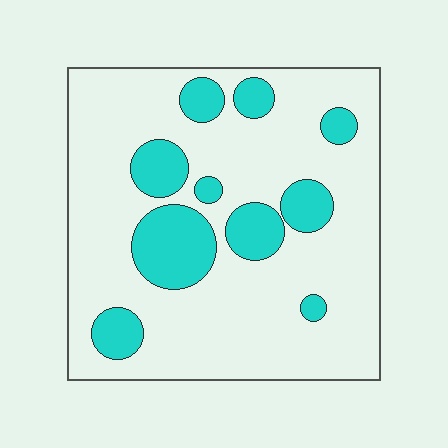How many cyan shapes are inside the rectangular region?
10.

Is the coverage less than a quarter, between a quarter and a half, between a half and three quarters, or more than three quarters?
Less than a quarter.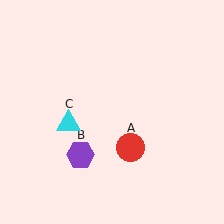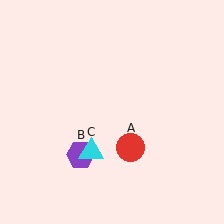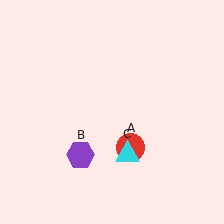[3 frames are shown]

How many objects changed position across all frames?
1 object changed position: cyan triangle (object C).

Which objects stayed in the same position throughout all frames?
Red circle (object A) and purple hexagon (object B) remained stationary.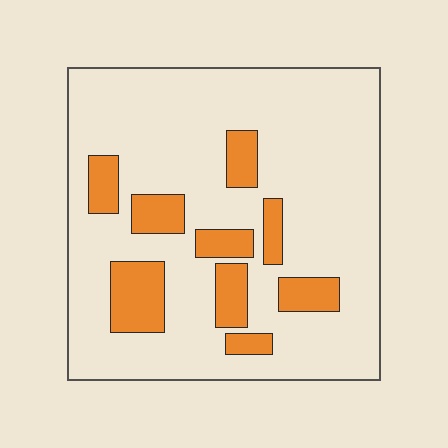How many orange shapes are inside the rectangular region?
9.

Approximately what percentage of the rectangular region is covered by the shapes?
Approximately 20%.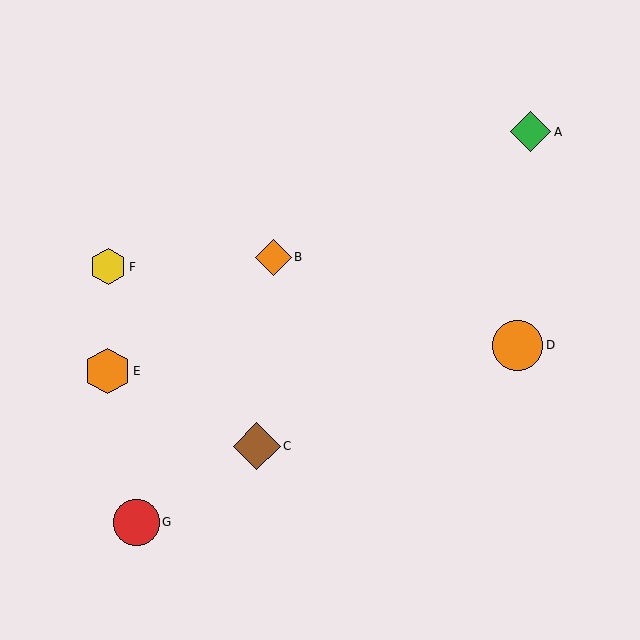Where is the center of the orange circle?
The center of the orange circle is at (518, 345).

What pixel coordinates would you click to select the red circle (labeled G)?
Click at (136, 522) to select the red circle G.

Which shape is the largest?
The orange circle (labeled D) is the largest.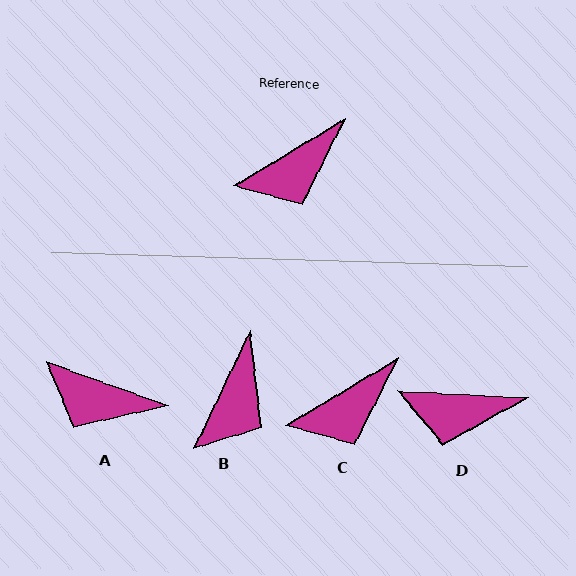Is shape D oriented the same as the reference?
No, it is off by about 34 degrees.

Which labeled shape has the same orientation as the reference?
C.